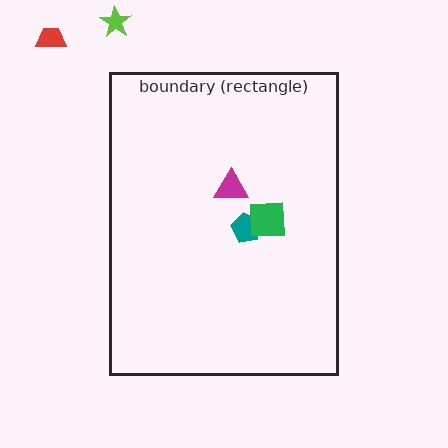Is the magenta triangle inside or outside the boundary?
Inside.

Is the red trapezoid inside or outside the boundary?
Outside.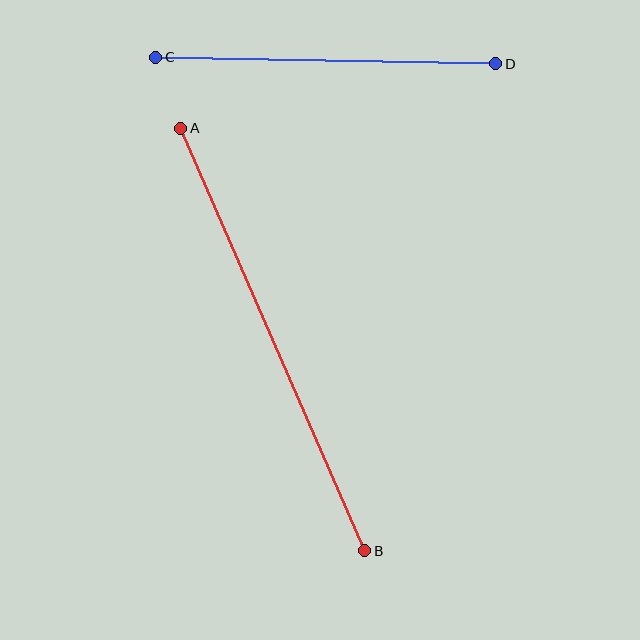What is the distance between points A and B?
The distance is approximately 460 pixels.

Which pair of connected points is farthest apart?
Points A and B are farthest apart.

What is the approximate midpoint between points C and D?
The midpoint is at approximately (326, 61) pixels.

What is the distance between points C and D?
The distance is approximately 340 pixels.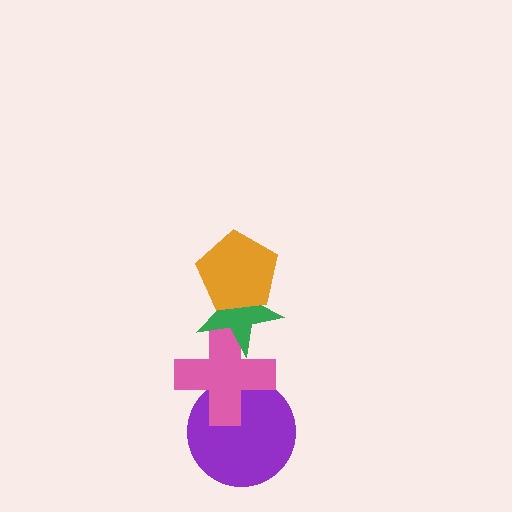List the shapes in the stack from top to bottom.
From top to bottom: the orange pentagon, the green star, the pink cross, the purple circle.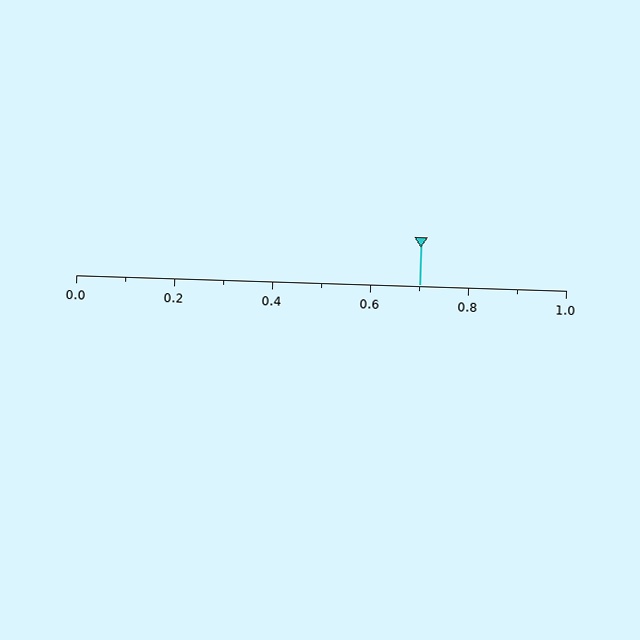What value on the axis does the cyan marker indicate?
The marker indicates approximately 0.7.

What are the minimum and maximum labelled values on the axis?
The axis runs from 0.0 to 1.0.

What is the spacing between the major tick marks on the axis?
The major ticks are spaced 0.2 apart.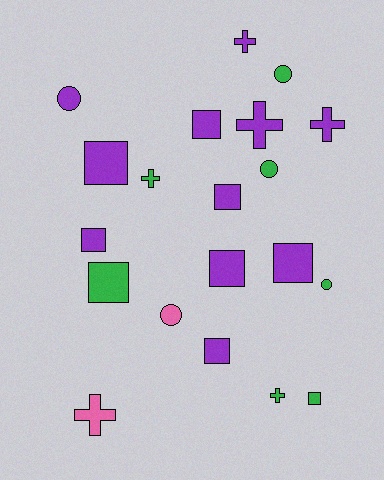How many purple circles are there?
There is 1 purple circle.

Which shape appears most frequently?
Square, with 9 objects.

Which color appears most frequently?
Purple, with 11 objects.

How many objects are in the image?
There are 20 objects.